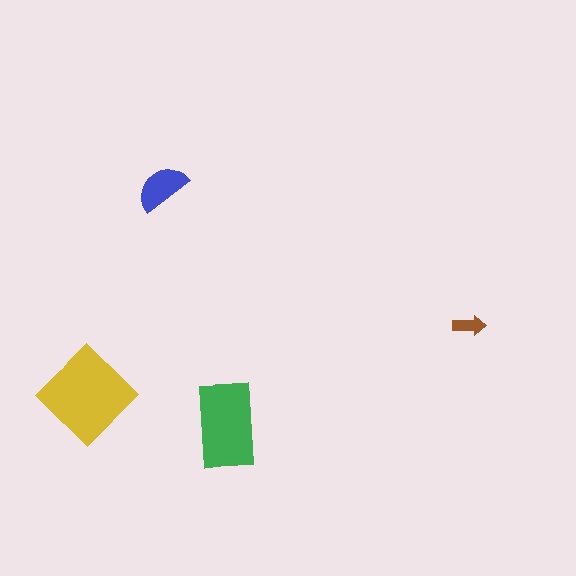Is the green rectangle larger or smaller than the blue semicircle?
Larger.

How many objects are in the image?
There are 4 objects in the image.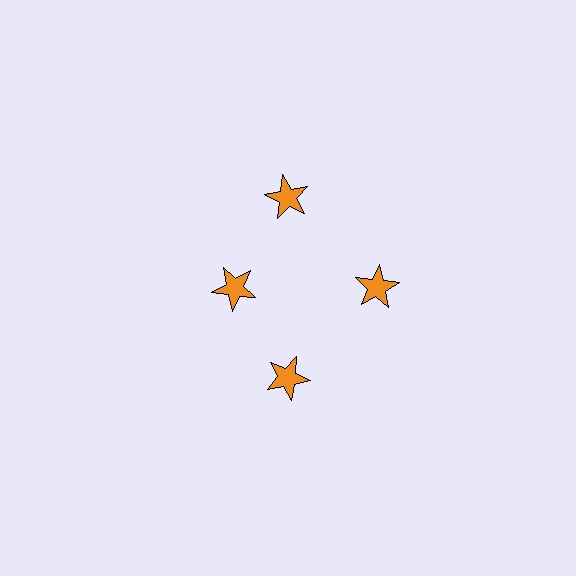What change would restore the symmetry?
The symmetry would be restored by moving it outward, back onto the ring so that all 4 stars sit at equal angles and equal distance from the center.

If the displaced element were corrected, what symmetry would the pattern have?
It would have 4-fold rotational symmetry — the pattern would map onto itself every 90 degrees.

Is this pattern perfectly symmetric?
No. The 4 orange stars are arranged in a ring, but one element near the 9 o'clock position is pulled inward toward the center, breaking the 4-fold rotational symmetry.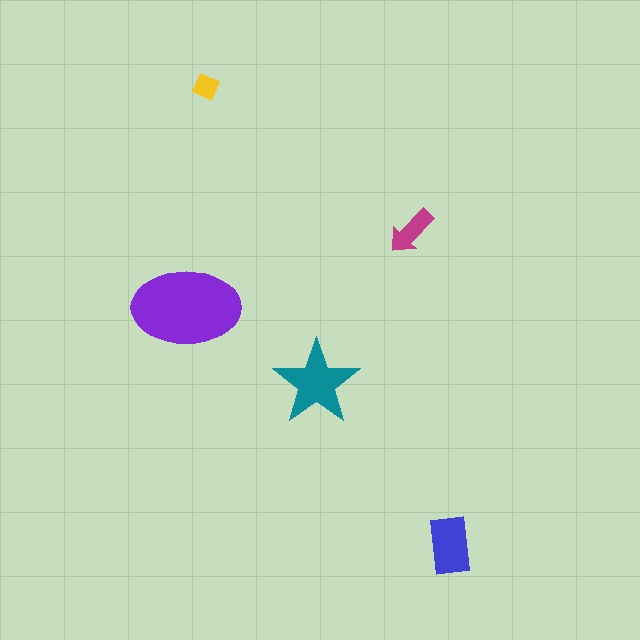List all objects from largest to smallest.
The purple ellipse, the teal star, the blue rectangle, the magenta arrow, the yellow diamond.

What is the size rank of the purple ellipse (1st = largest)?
1st.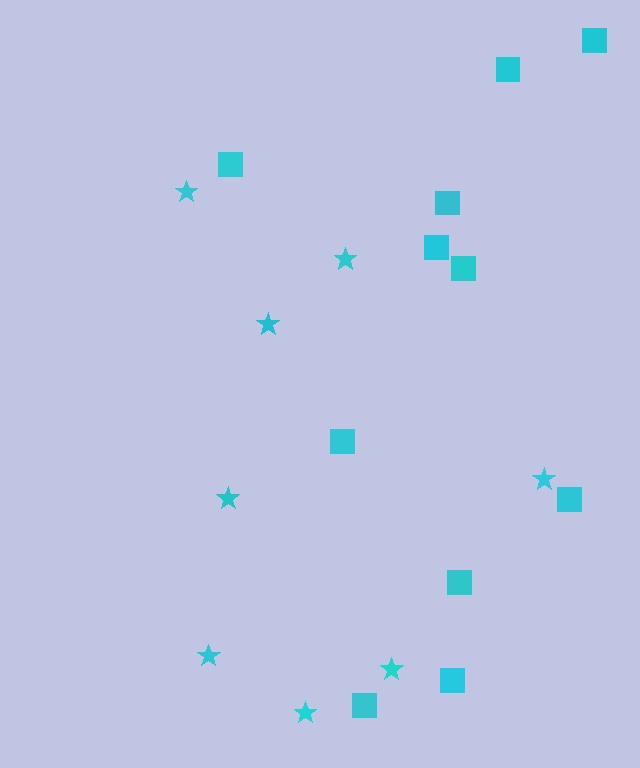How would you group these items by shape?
There are 2 groups: one group of squares (11) and one group of stars (8).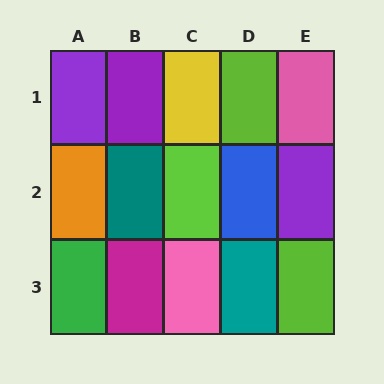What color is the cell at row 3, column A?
Green.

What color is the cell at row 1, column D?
Lime.